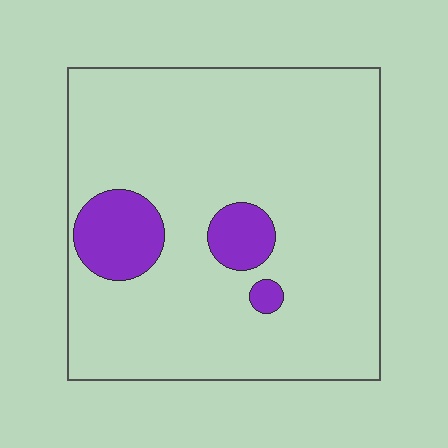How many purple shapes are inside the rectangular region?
3.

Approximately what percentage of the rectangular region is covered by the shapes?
Approximately 10%.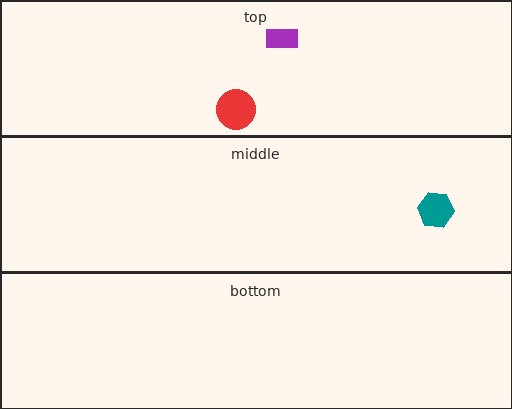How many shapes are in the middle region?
1.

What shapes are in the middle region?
The teal hexagon.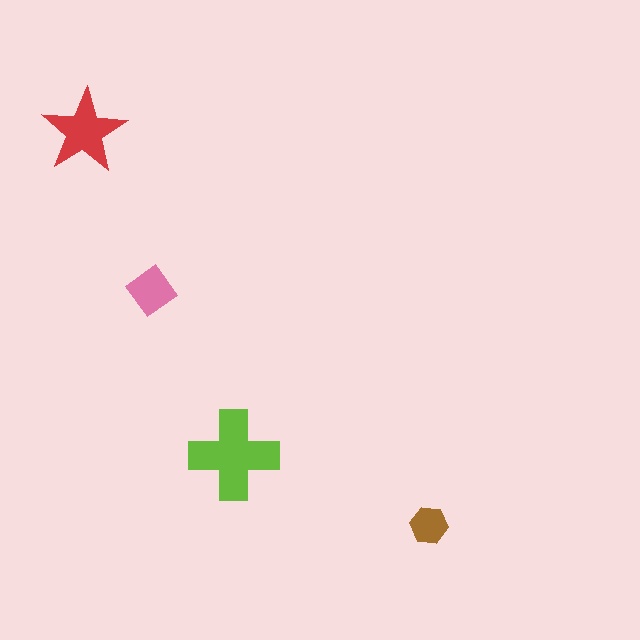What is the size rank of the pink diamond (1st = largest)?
3rd.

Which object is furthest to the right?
The brown hexagon is rightmost.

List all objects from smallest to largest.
The brown hexagon, the pink diamond, the red star, the lime cross.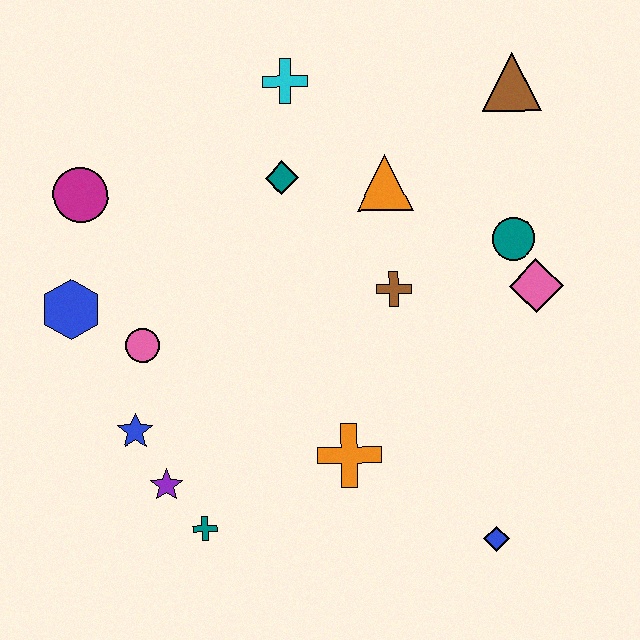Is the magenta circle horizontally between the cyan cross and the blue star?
No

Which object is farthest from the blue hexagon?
The brown triangle is farthest from the blue hexagon.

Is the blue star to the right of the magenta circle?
Yes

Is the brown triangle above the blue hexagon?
Yes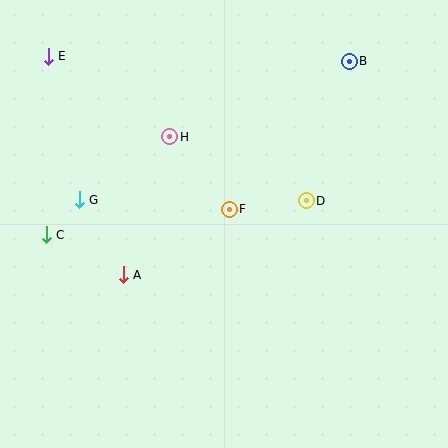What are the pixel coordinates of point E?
Point E is at (48, 56).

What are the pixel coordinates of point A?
Point A is at (123, 275).